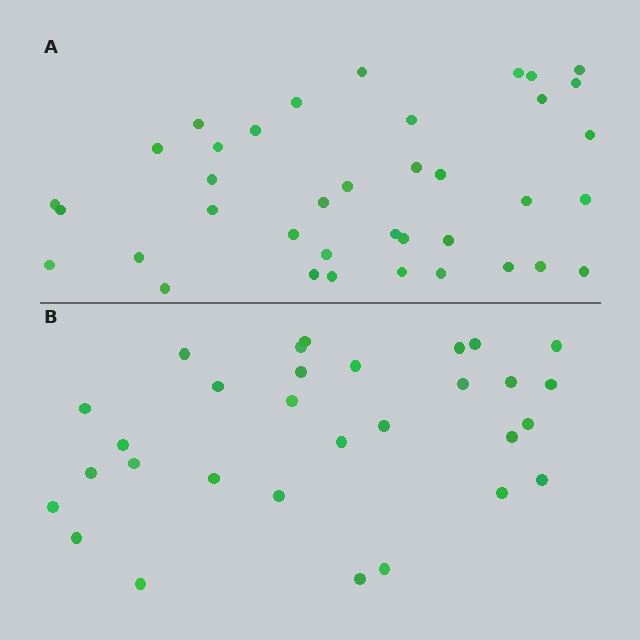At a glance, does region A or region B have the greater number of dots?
Region A (the top region) has more dots.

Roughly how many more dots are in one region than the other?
Region A has roughly 8 or so more dots than region B.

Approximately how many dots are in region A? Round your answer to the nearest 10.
About 40 dots. (The exact count is 38, which rounds to 40.)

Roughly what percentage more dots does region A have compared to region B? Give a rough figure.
About 25% more.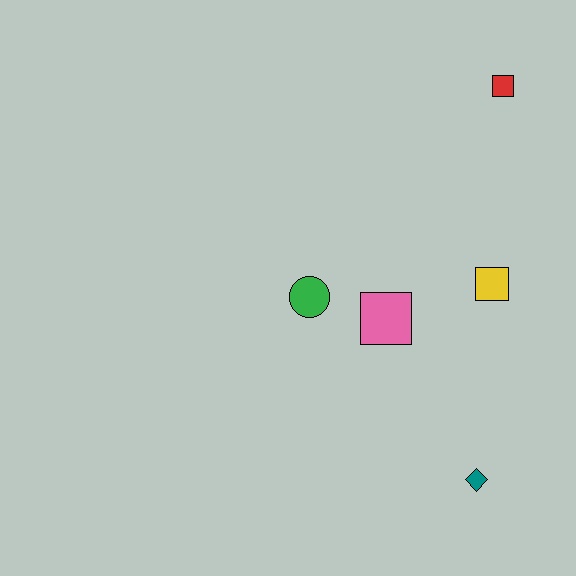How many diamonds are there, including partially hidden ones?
There is 1 diamond.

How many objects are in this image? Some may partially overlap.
There are 5 objects.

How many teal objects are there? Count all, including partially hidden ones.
There is 1 teal object.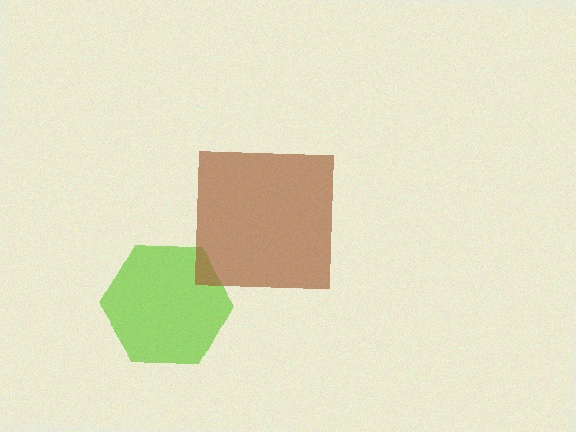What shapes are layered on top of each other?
The layered shapes are: a lime hexagon, a brown square.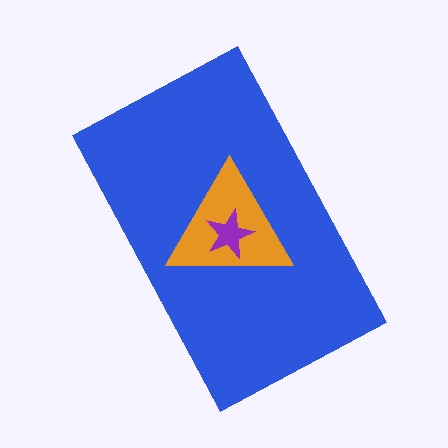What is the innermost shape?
The purple star.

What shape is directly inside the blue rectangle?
The orange triangle.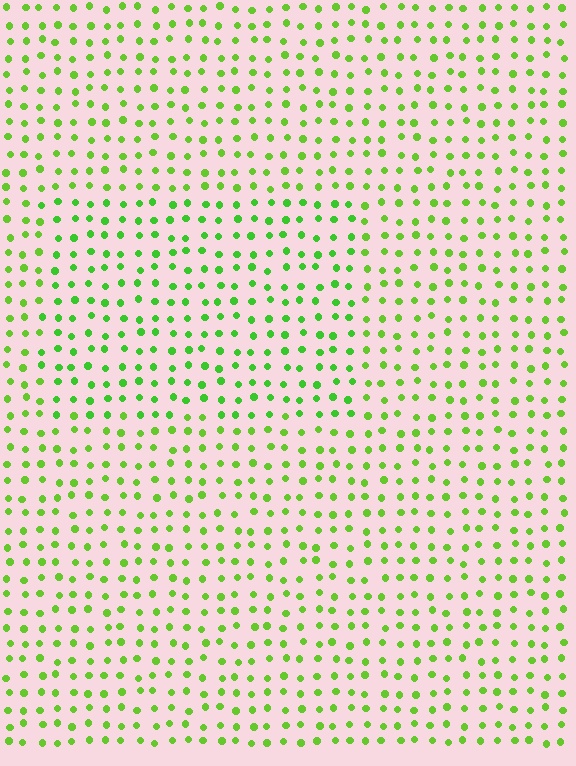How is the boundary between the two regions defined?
The boundary is defined purely by a slight shift in hue (about 17 degrees). Spacing, size, and orientation are identical on both sides.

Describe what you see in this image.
The image is filled with small lime elements in a uniform arrangement. A rectangle-shaped region is visible where the elements are tinted to a slightly different hue, forming a subtle color boundary.